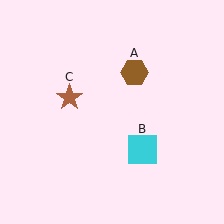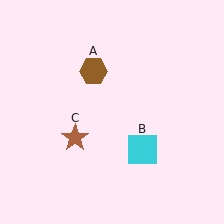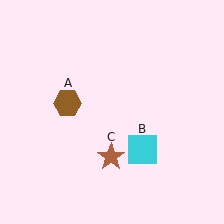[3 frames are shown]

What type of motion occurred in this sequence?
The brown hexagon (object A), brown star (object C) rotated counterclockwise around the center of the scene.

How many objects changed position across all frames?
2 objects changed position: brown hexagon (object A), brown star (object C).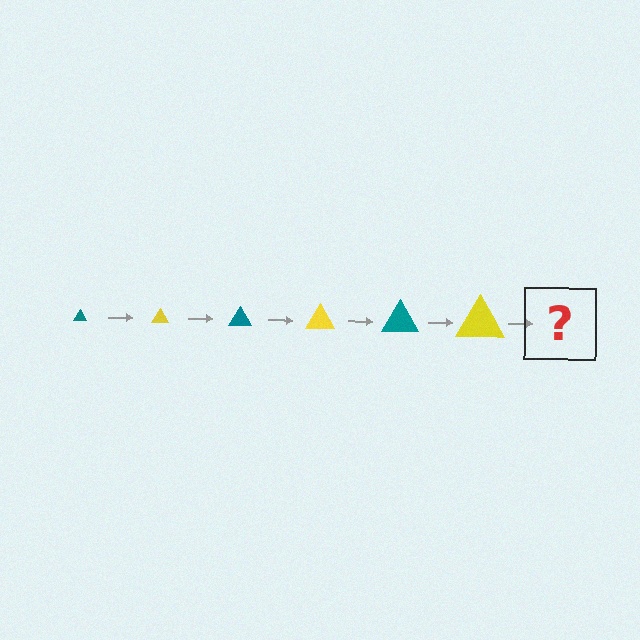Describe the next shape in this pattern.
It should be a teal triangle, larger than the previous one.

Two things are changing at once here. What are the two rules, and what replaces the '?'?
The two rules are that the triangle grows larger each step and the color cycles through teal and yellow. The '?' should be a teal triangle, larger than the previous one.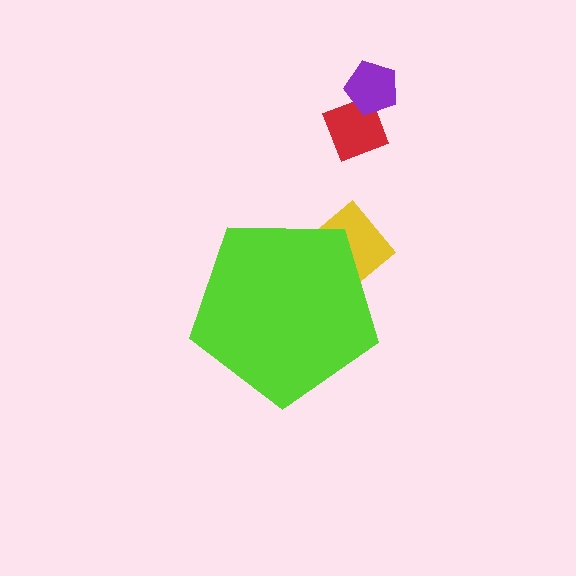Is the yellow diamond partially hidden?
Yes, the yellow diamond is partially hidden behind the lime pentagon.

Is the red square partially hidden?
No, the red square is fully visible.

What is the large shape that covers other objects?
A lime pentagon.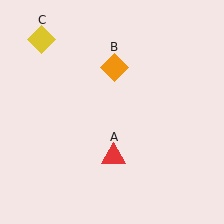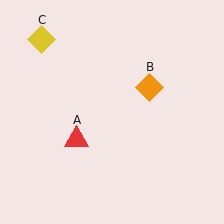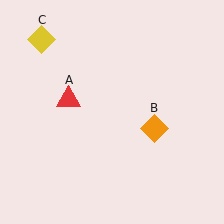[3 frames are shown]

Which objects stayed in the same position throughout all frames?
Yellow diamond (object C) remained stationary.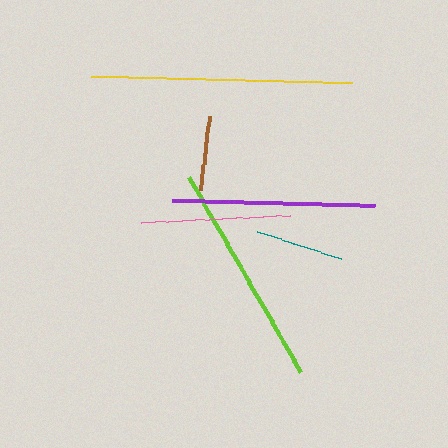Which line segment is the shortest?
The brown line is the shortest at approximately 75 pixels.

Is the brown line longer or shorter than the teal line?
The teal line is longer than the brown line.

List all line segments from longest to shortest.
From longest to shortest: yellow, lime, purple, pink, teal, brown.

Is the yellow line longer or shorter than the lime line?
The yellow line is longer than the lime line.